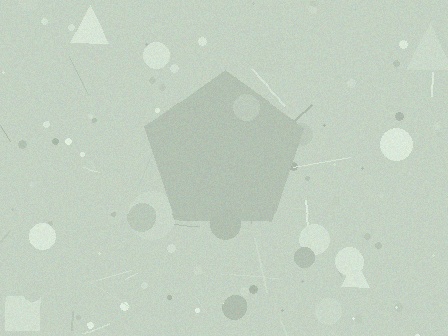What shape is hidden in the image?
A pentagon is hidden in the image.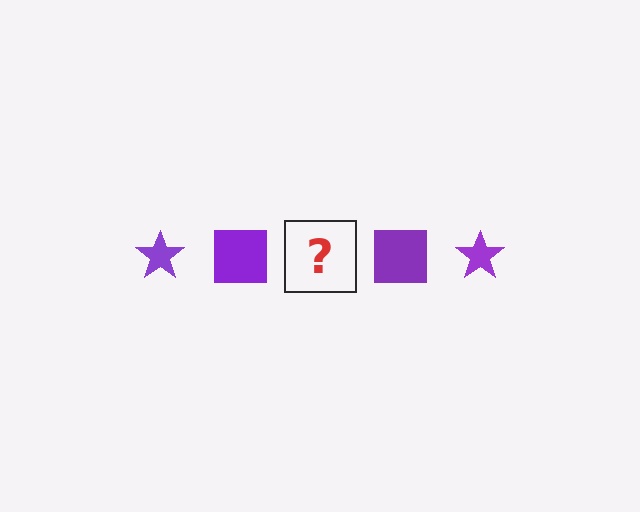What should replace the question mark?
The question mark should be replaced with a purple star.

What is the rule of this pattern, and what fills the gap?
The rule is that the pattern cycles through star, square shapes in purple. The gap should be filled with a purple star.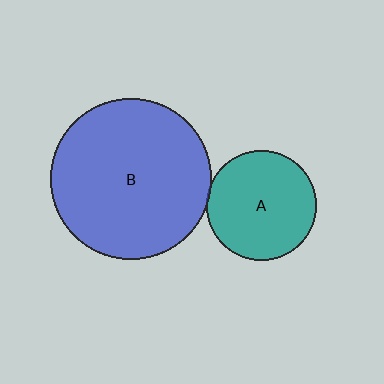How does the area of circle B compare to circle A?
Approximately 2.1 times.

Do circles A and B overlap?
Yes.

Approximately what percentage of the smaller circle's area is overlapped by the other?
Approximately 5%.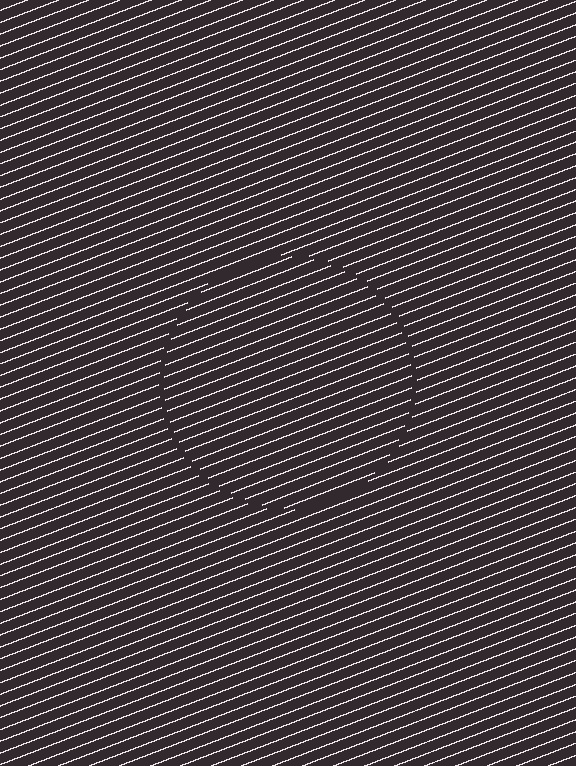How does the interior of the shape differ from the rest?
The interior of the shape contains the same grating, shifted by half a period — the contour is defined by the phase discontinuity where line-ends from the inner and outer gratings abut.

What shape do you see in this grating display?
An illusory circle. The interior of the shape contains the same grating, shifted by half a period — the contour is defined by the phase discontinuity where line-ends from the inner and outer gratings abut.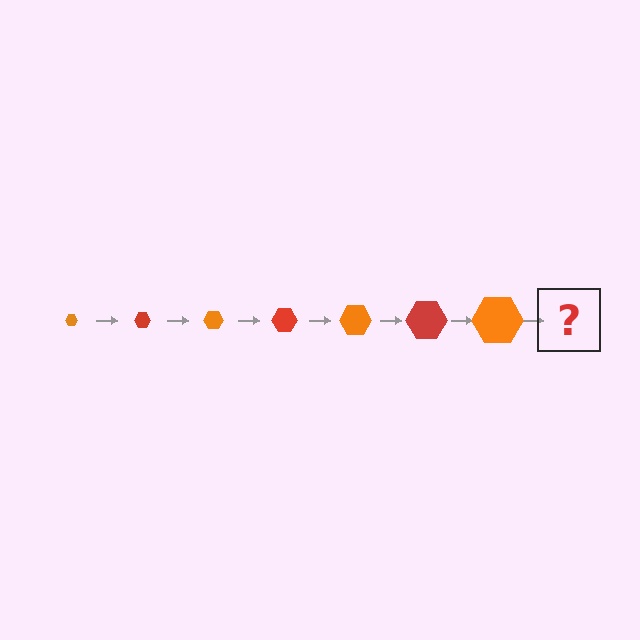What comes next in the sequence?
The next element should be a red hexagon, larger than the previous one.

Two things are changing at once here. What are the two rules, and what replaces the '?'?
The two rules are that the hexagon grows larger each step and the color cycles through orange and red. The '?' should be a red hexagon, larger than the previous one.